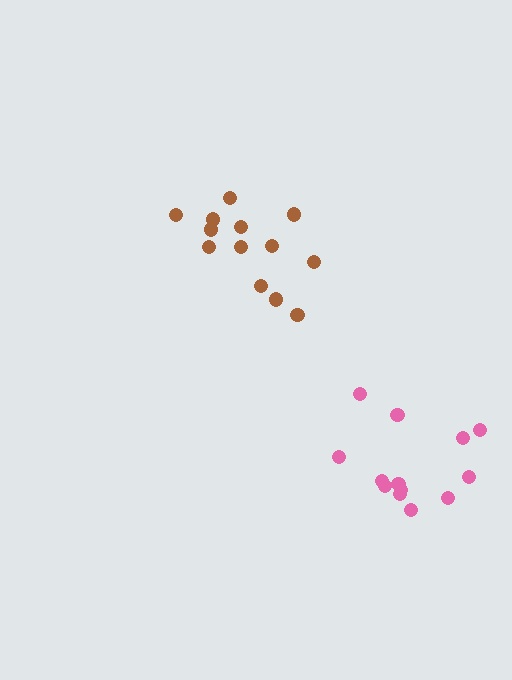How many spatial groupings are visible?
There are 2 spatial groupings.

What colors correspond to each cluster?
The clusters are colored: pink, brown.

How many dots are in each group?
Group 1: 13 dots, Group 2: 13 dots (26 total).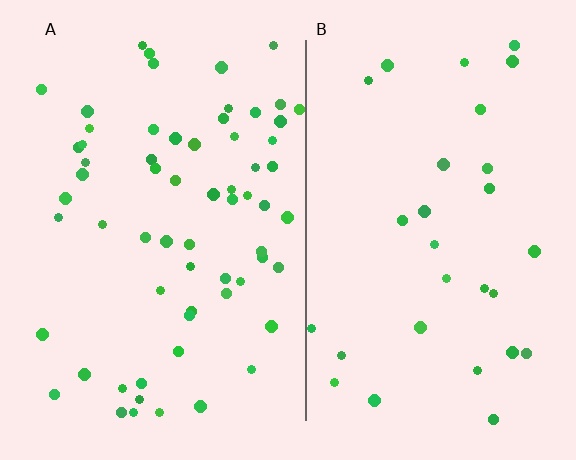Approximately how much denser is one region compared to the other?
Approximately 2.2× — region A over region B.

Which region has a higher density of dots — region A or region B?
A (the left).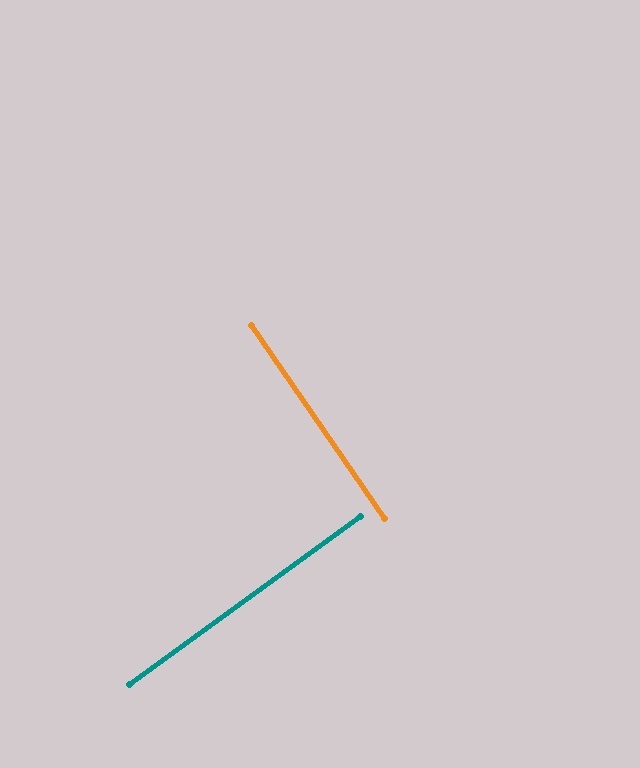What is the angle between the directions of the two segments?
Approximately 89 degrees.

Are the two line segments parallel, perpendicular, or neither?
Perpendicular — they meet at approximately 89°.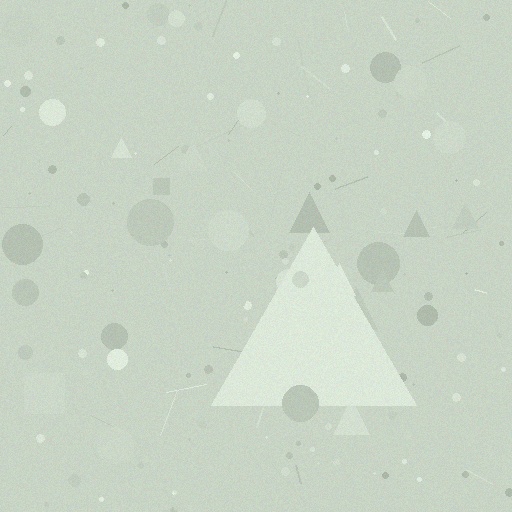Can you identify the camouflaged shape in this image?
The camouflaged shape is a triangle.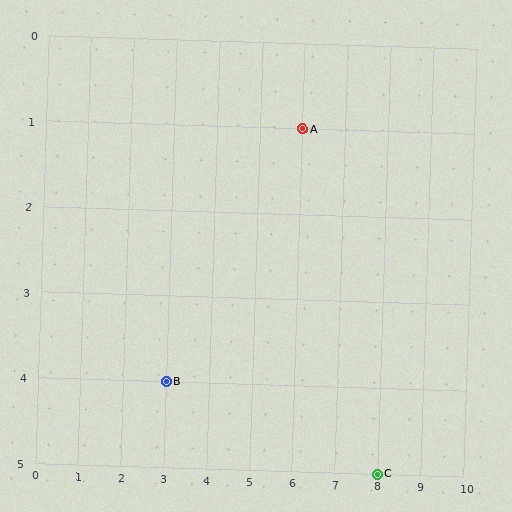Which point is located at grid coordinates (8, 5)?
Point C is at (8, 5).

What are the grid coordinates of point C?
Point C is at grid coordinates (8, 5).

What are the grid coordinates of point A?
Point A is at grid coordinates (6, 1).